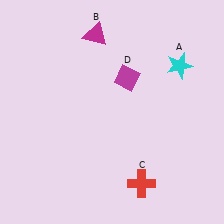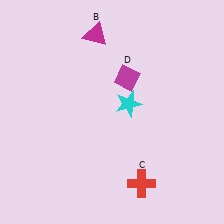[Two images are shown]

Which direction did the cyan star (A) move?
The cyan star (A) moved left.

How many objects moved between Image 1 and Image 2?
1 object moved between the two images.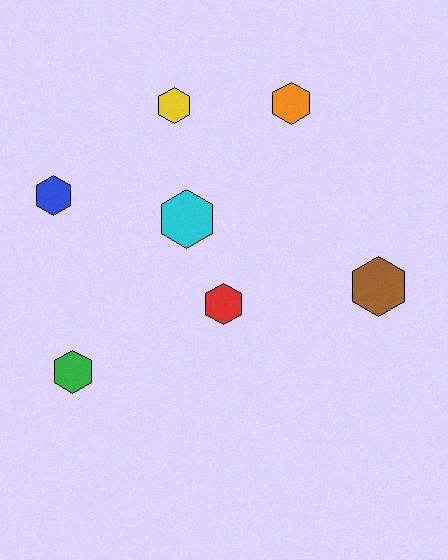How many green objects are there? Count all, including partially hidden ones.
There is 1 green object.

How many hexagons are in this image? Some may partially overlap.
There are 7 hexagons.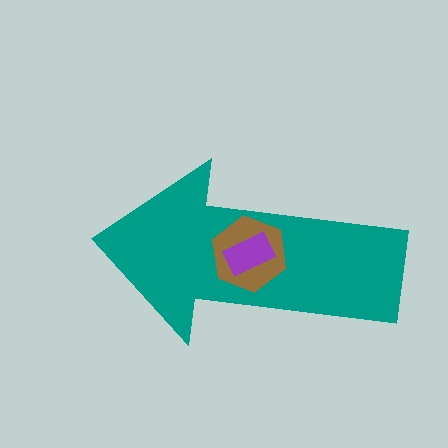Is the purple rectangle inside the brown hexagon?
Yes.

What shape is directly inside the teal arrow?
The brown hexagon.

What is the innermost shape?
The purple rectangle.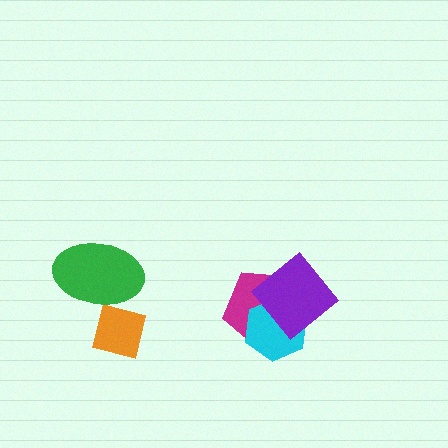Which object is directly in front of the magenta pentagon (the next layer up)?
The cyan hexagon is directly in front of the magenta pentagon.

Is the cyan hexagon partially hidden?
Yes, it is partially covered by another shape.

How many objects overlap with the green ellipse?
1 object overlaps with the green ellipse.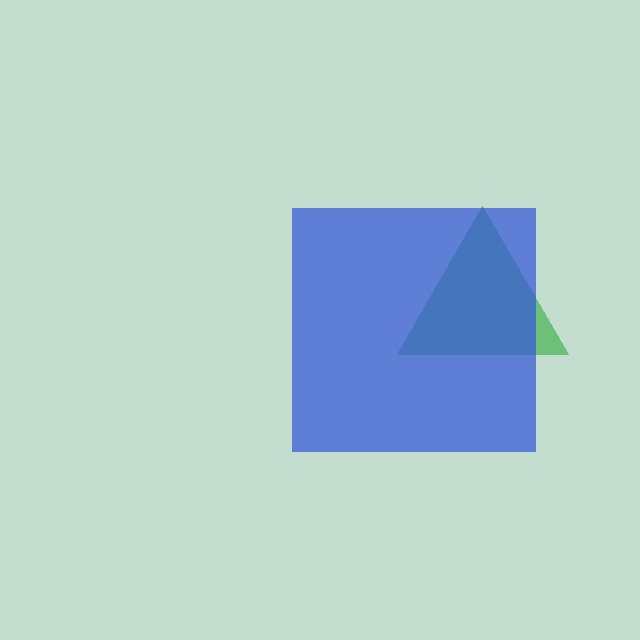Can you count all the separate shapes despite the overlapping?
Yes, there are 2 separate shapes.